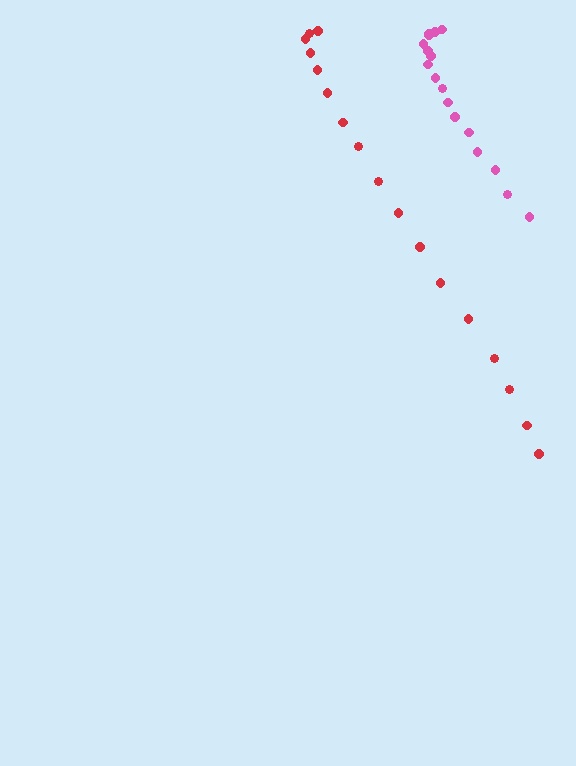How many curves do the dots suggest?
There are 2 distinct paths.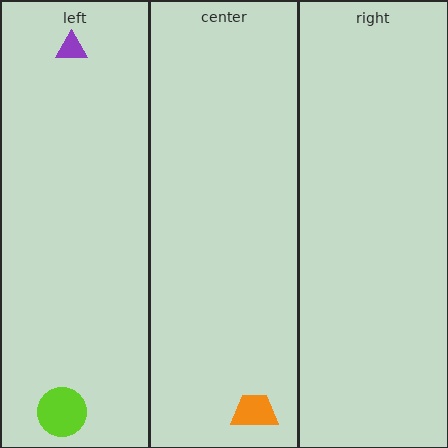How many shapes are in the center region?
1.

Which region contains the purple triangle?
The left region.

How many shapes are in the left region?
2.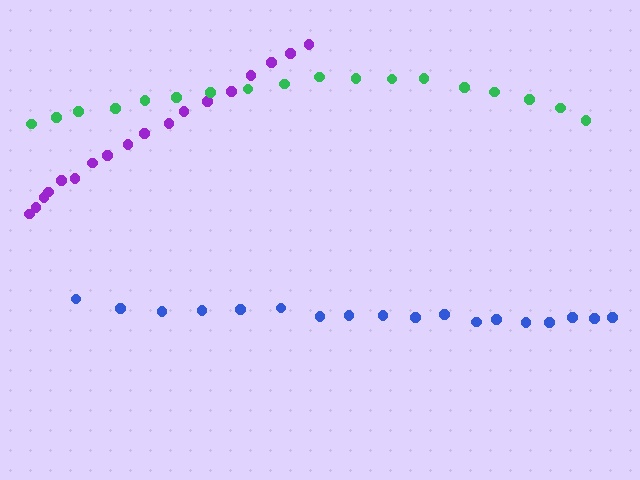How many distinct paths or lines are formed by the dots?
There are 3 distinct paths.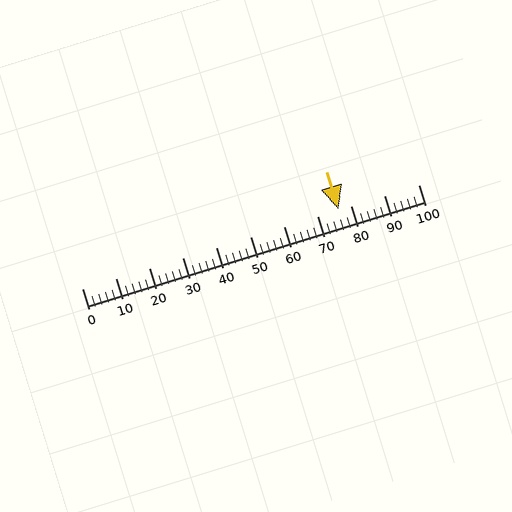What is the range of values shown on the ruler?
The ruler shows values from 0 to 100.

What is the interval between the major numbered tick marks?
The major tick marks are spaced 10 units apart.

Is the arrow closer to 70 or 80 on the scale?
The arrow is closer to 80.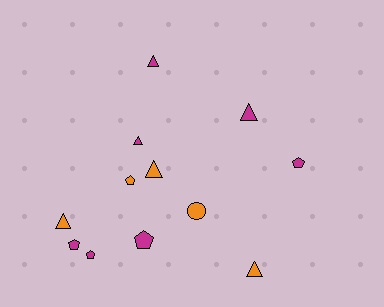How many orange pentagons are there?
There is 1 orange pentagon.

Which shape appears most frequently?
Triangle, with 6 objects.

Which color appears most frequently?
Magenta, with 7 objects.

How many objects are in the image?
There are 12 objects.